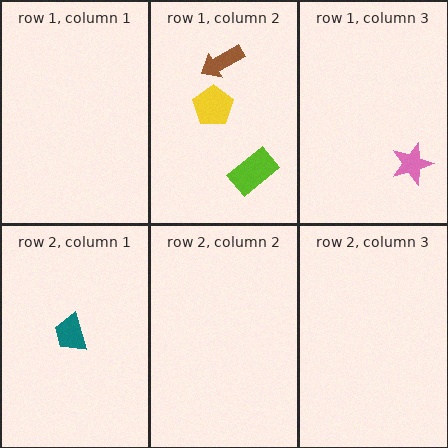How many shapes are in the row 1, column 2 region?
3.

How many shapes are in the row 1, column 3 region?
1.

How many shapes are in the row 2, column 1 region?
1.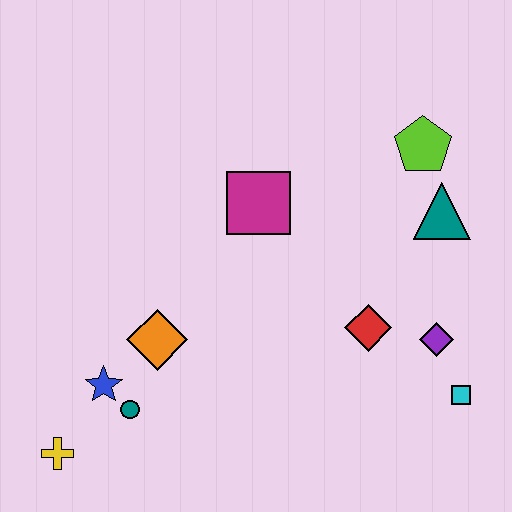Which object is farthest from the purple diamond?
The yellow cross is farthest from the purple diamond.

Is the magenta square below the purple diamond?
No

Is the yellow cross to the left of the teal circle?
Yes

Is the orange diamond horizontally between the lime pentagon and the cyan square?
No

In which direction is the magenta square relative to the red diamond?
The magenta square is above the red diamond.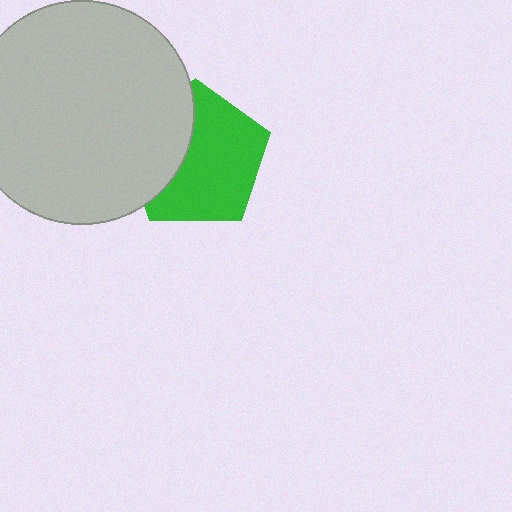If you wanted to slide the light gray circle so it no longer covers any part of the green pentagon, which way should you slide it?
Slide it left — that is the most direct way to separate the two shapes.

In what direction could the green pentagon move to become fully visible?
The green pentagon could move right. That would shift it out from behind the light gray circle entirely.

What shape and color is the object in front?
The object in front is a light gray circle.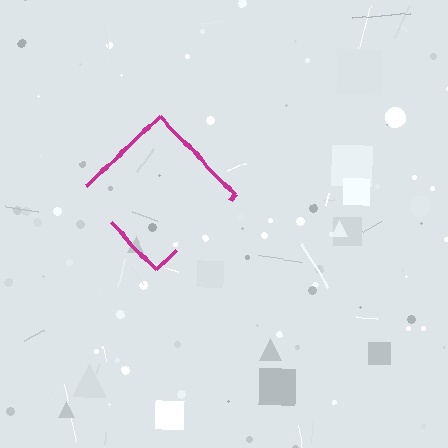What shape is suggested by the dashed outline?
The dashed outline suggests a diamond.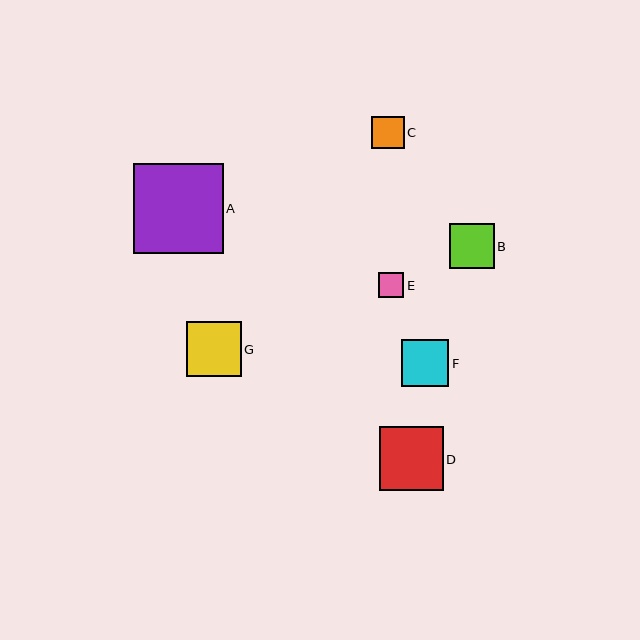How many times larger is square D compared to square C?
Square D is approximately 2.0 times the size of square C.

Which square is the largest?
Square A is the largest with a size of approximately 90 pixels.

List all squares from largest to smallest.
From largest to smallest: A, D, G, F, B, C, E.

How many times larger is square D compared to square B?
Square D is approximately 1.4 times the size of square B.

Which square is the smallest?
Square E is the smallest with a size of approximately 25 pixels.